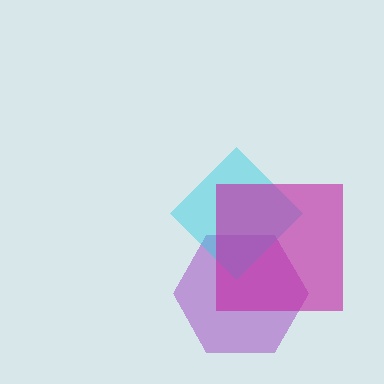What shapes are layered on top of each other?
The layered shapes are: a purple hexagon, a cyan diamond, a magenta square.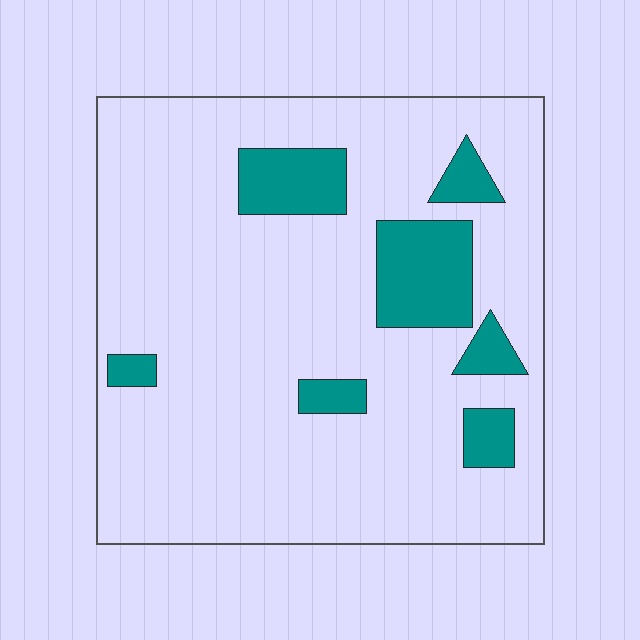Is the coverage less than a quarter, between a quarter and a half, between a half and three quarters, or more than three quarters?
Less than a quarter.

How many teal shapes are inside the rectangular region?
7.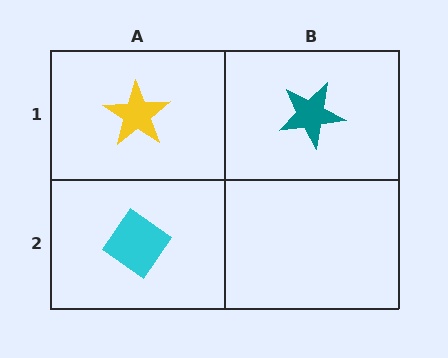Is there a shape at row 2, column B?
No, that cell is empty.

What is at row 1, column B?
A teal star.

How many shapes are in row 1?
2 shapes.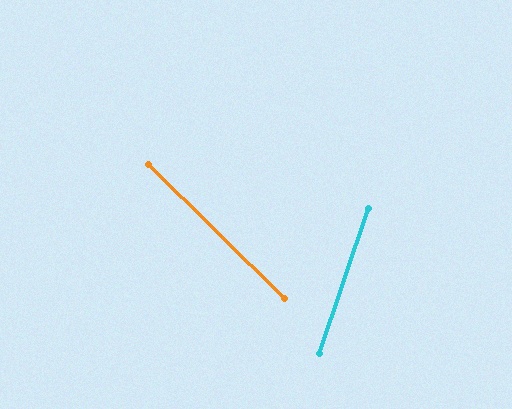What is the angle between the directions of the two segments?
Approximately 64 degrees.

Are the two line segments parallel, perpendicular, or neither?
Neither parallel nor perpendicular — they differ by about 64°.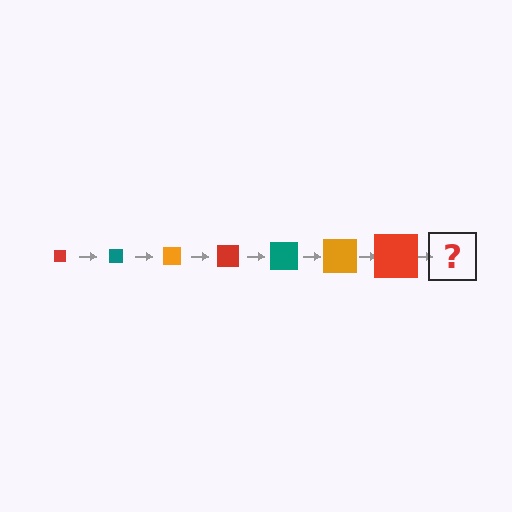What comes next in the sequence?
The next element should be a teal square, larger than the previous one.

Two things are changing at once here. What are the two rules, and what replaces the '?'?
The two rules are that the square grows larger each step and the color cycles through red, teal, and orange. The '?' should be a teal square, larger than the previous one.